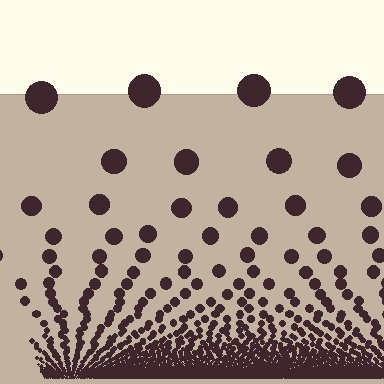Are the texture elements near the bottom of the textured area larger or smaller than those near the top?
Smaller. The gradient is inverted — elements near the bottom are smaller and denser.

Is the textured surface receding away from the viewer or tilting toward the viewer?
The surface appears to tilt toward the viewer. Texture elements get larger and sparser toward the top.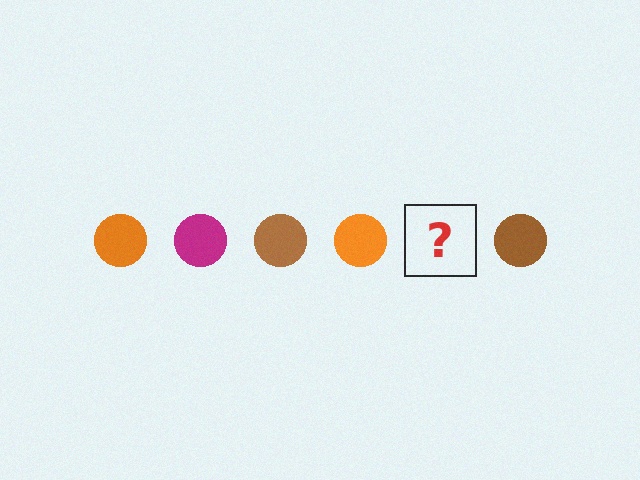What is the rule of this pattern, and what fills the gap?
The rule is that the pattern cycles through orange, magenta, brown circles. The gap should be filled with a magenta circle.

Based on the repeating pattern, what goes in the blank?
The blank should be a magenta circle.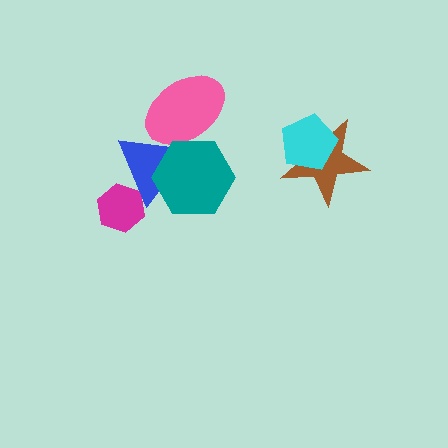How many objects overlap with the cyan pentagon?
1 object overlaps with the cyan pentagon.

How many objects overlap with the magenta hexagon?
1 object overlaps with the magenta hexagon.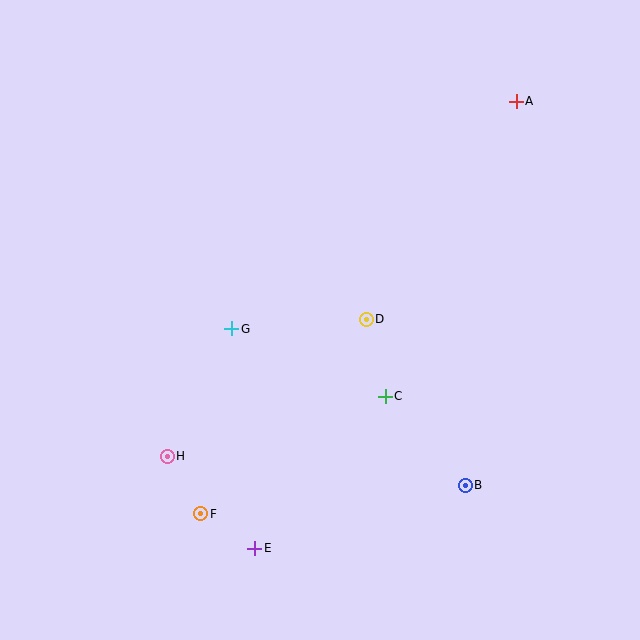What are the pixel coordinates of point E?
Point E is at (255, 548).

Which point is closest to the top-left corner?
Point G is closest to the top-left corner.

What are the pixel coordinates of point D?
Point D is at (366, 319).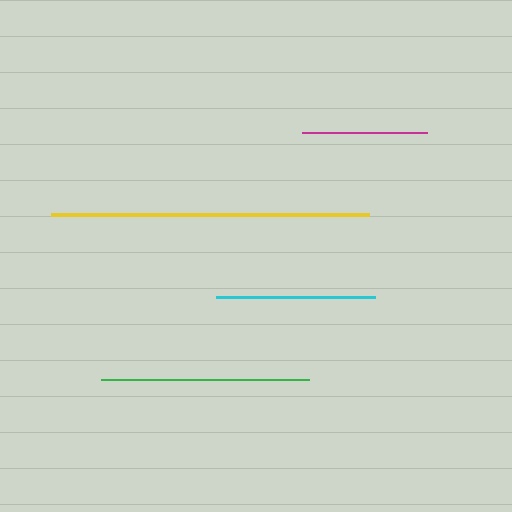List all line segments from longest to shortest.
From longest to shortest: yellow, green, cyan, magenta.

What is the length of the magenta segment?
The magenta segment is approximately 125 pixels long.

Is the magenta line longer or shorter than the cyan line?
The cyan line is longer than the magenta line.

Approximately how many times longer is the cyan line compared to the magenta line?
The cyan line is approximately 1.3 times the length of the magenta line.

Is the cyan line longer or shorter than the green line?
The green line is longer than the cyan line.